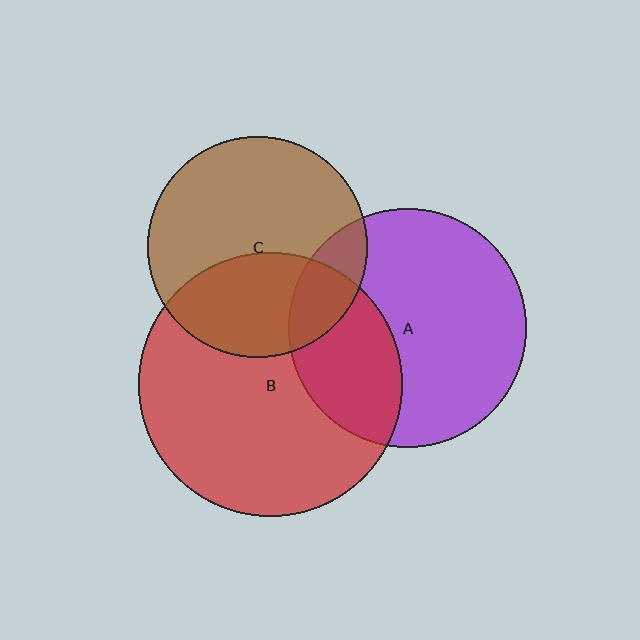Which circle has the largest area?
Circle B (red).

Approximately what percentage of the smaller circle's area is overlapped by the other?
Approximately 15%.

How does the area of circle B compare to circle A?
Approximately 1.2 times.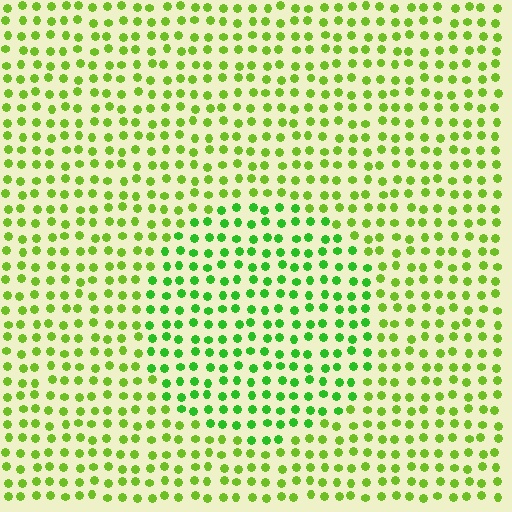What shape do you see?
I see a circle.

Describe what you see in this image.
The image is filled with small lime elements in a uniform arrangement. A circle-shaped region is visible where the elements are tinted to a slightly different hue, forming a subtle color boundary.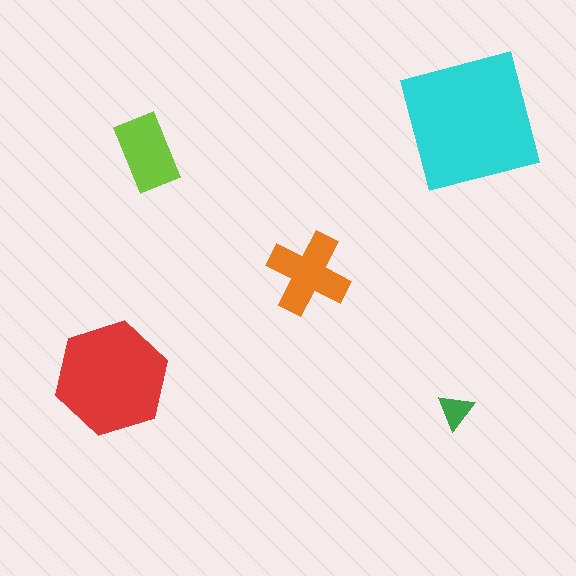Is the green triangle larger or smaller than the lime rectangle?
Smaller.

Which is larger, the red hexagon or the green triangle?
The red hexagon.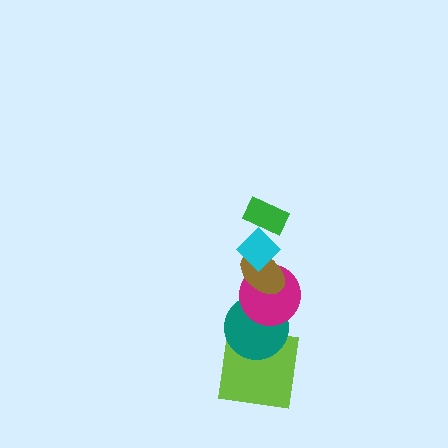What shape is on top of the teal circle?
The magenta circle is on top of the teal circle.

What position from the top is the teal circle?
The teal circle is 5th from the top.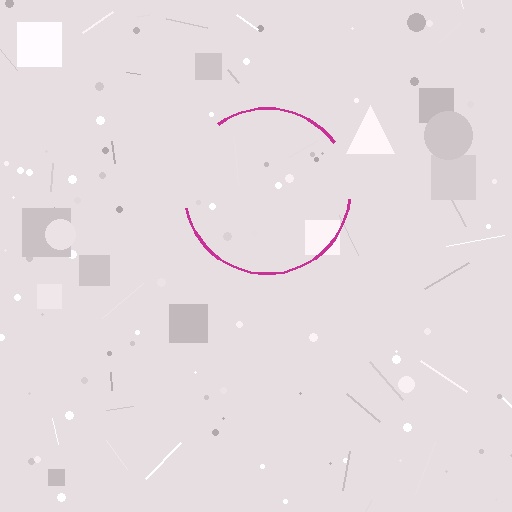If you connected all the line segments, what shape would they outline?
They would outline a circle.